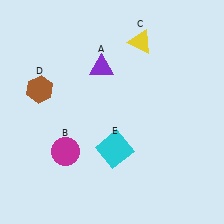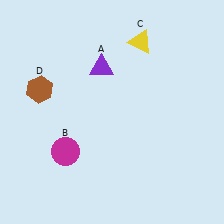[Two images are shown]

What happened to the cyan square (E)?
The cyan square (E) was removed in Image 2. It was in the bottom-right area of Image 1.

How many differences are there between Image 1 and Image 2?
There is 1 difference between the two images.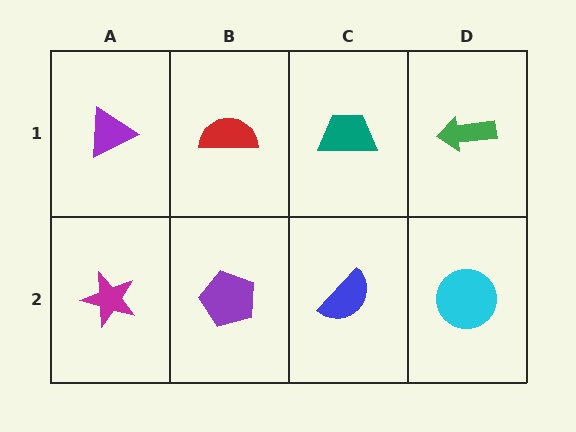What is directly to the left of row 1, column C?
A red semicircle.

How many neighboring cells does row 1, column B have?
3.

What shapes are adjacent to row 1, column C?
A blue semicircle (row 2, column C), a red semicircle (row 1, column B), a green arrow (row 1, column D).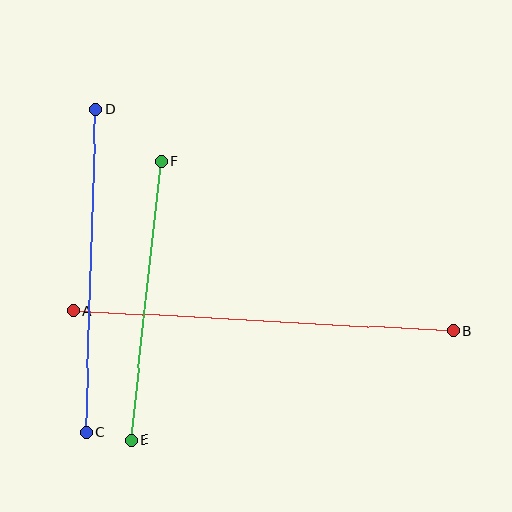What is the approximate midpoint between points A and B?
The midpoint is at approximately (263, 320) pixels.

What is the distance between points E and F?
The distance is approximately 280 pixels.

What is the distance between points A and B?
The distance is approximately 381 pixels.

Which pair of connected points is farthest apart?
Points A and B are farthest apart.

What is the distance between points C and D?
The distance is approximately 323 pixels.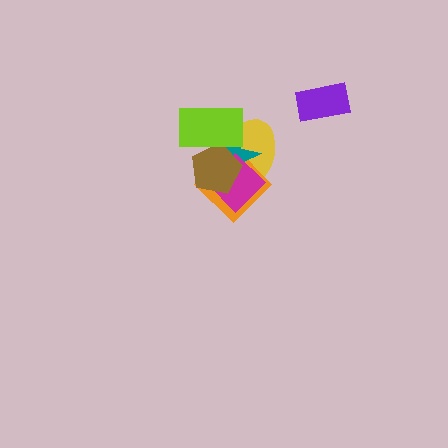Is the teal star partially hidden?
Yes, it is partially covered by another shape.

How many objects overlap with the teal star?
5 objects overlap with the teal star.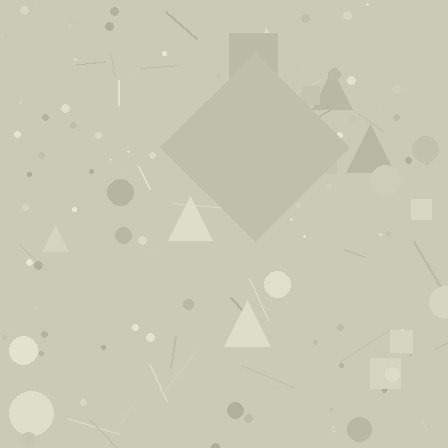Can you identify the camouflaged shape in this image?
The camouflaged shape is a diamond.